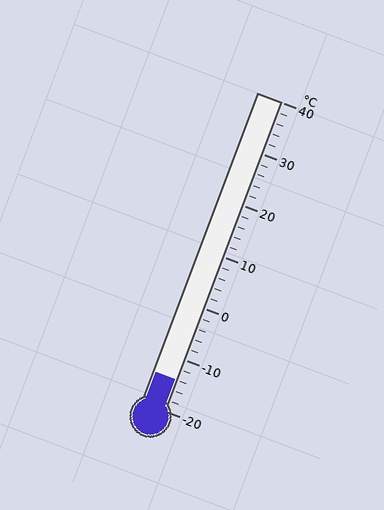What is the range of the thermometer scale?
The thermometer scale ranges from -20°C to 40°C.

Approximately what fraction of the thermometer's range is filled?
The thermometer is filled to approximately 10% of its range.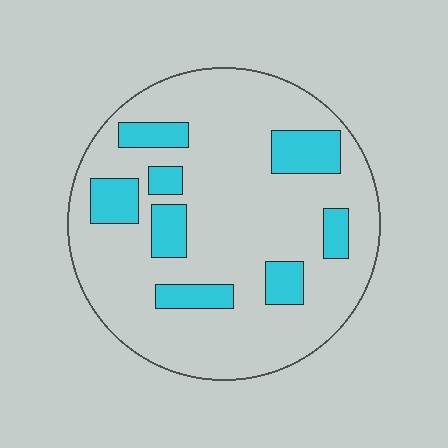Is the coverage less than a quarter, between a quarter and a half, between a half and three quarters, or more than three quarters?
Less than a quarter.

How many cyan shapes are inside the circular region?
8.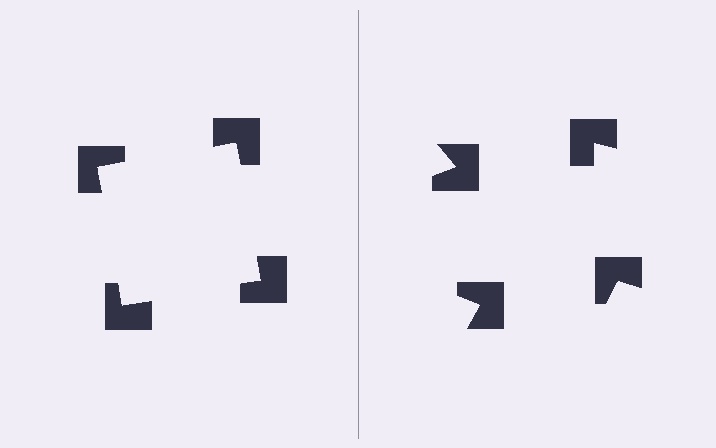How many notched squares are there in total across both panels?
8 — 4 on each side.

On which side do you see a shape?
An illusory square appears on the left side. On the right side the wedge cuts are rotated, so no coherent shape forms.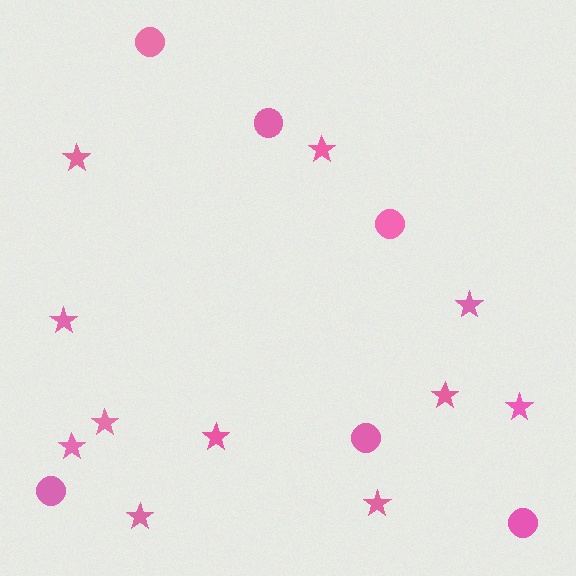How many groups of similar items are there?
There are 2 groups: one group of stars (11) and one group of circles (6).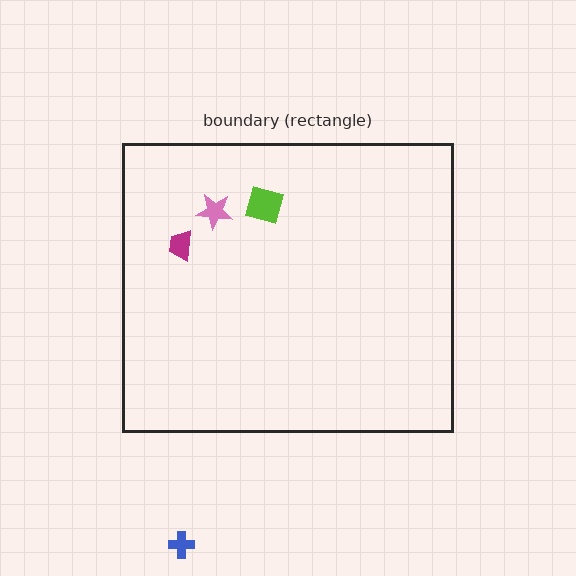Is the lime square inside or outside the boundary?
Inside.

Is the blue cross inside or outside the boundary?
Outside.